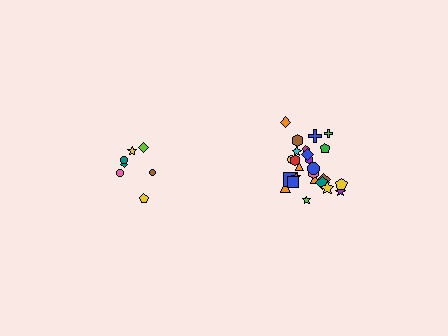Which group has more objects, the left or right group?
The right group.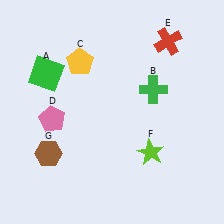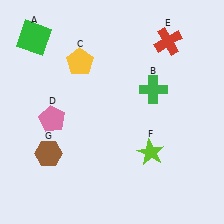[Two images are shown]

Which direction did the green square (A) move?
The green square (A) moved up.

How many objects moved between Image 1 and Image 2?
1 object moved between the two images.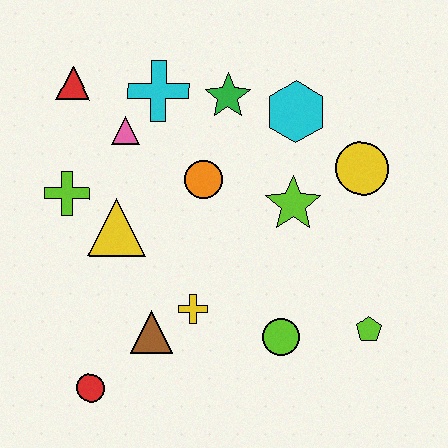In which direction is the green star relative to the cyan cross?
The green star is to the right of the cyan cross.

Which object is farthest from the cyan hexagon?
The red circle is farthest from the cyan hexagon.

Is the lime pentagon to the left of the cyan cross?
No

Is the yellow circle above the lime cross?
Yes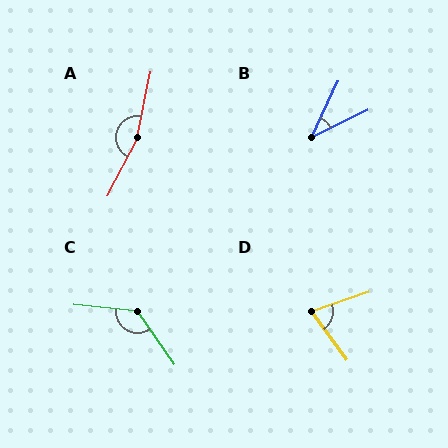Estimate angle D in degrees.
Approximately 72 degrees.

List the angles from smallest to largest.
B (39°), D (72°), C (130°), A (164°).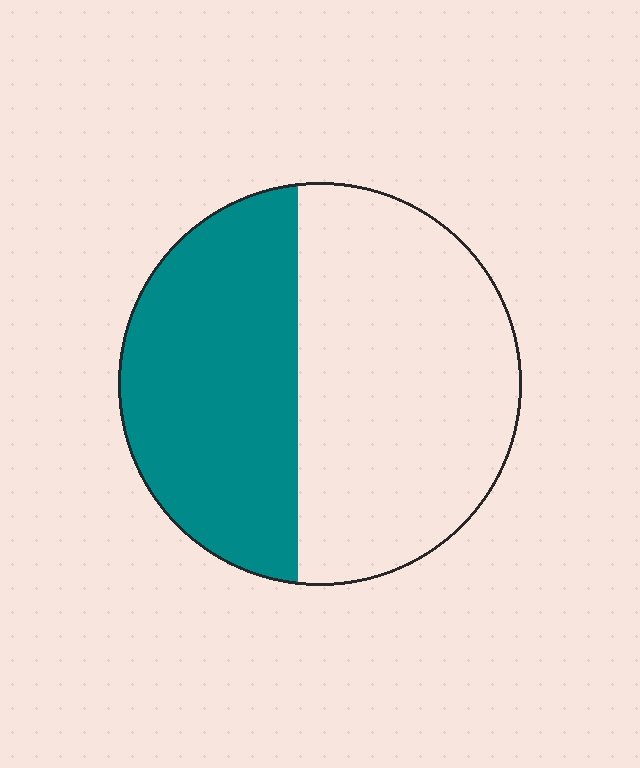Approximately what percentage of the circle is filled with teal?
Approximately 45%.